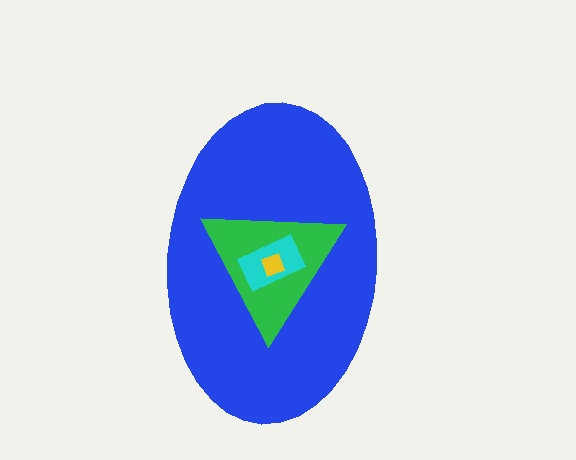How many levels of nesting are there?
4.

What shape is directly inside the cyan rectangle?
The yellow diamond.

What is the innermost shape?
The yellow diamond.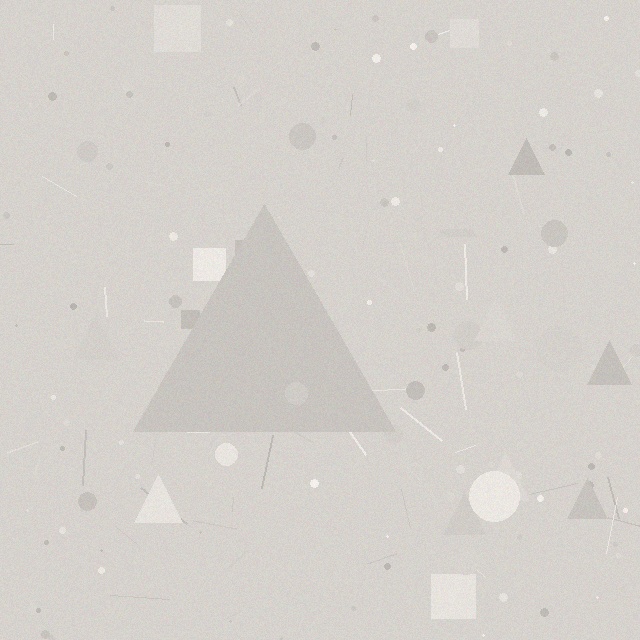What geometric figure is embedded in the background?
A triangle is embedded in the background.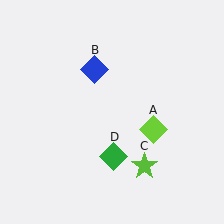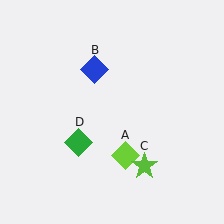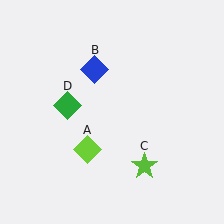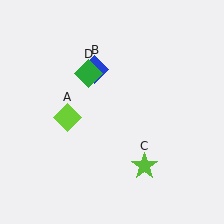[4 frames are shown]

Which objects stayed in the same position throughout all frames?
Blue diamond (object B) and lime star (object C) remained stationary.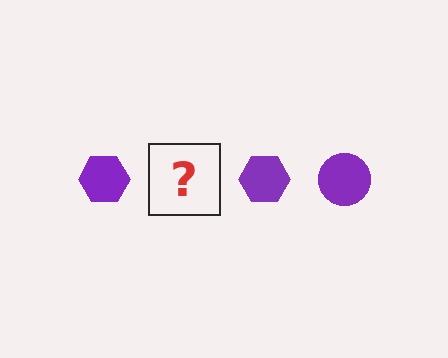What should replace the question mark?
The question mark should be replaced with a purple circle.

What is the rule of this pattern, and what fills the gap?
The rule is that the pattern cycles through hexagon, circle shapes in purple. The gap should be filled with a purple circle.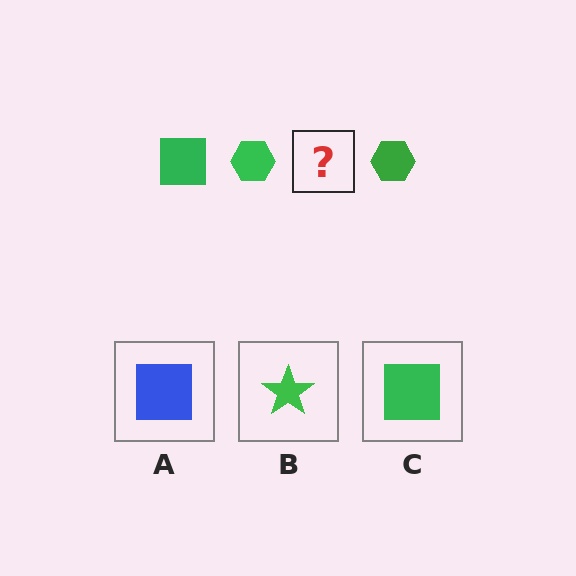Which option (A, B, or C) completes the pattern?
C.